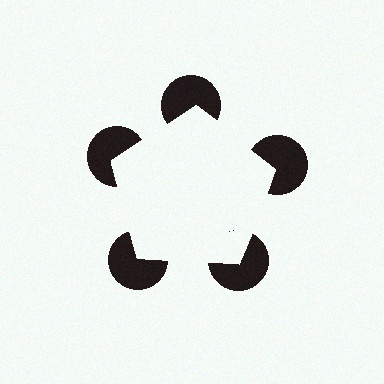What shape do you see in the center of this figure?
An illusory pentagon — its edges are inferred from the aligned wedge cuts in the pac-man discs, not physically drawn.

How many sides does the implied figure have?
5 sides.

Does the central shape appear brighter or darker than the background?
It typically appears slightly brighter than the background, even though no actual brightness change is drawn.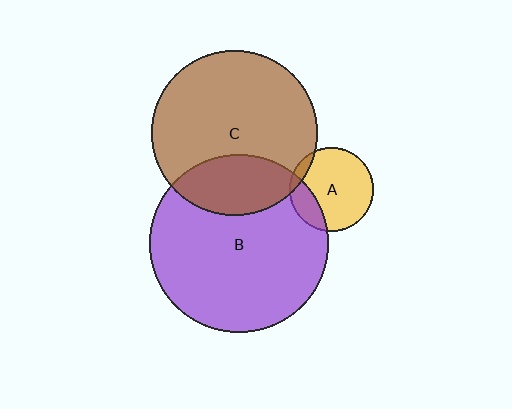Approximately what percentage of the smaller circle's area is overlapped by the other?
Approximately 20%.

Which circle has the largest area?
Circle B (purple).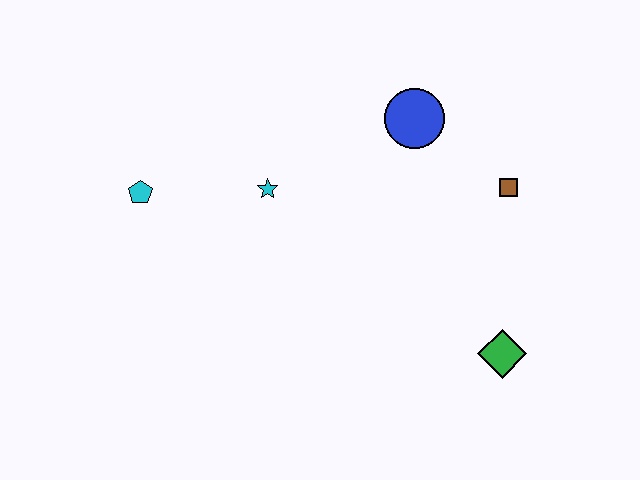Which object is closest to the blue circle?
The brown square is closest to the blue circle.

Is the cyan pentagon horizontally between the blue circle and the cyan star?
No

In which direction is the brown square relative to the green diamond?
The brown square is above the green diamond.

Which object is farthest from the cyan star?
The green diamond is farthest from the cyan star.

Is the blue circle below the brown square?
No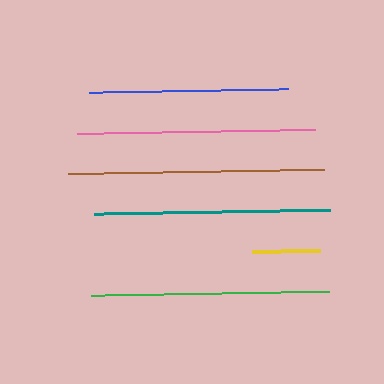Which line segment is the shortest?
The yellow line is the shortest at approximately 68 pixels.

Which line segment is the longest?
The brown line is the longest at approximately 256 pixels.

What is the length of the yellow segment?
The yellow segment is approximately 68 pixels long.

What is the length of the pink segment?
The pink segment is approximately 237 pixels long.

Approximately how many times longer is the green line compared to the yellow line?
The green line is approximately 3.5 times the length of the yellow line.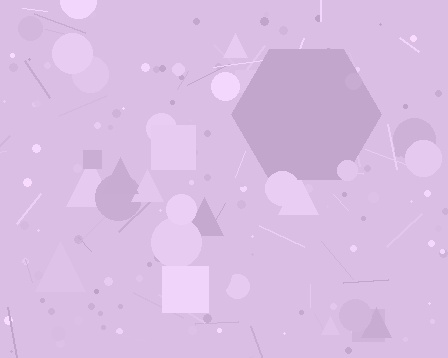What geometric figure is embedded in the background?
A hexagon is embedded in the background.